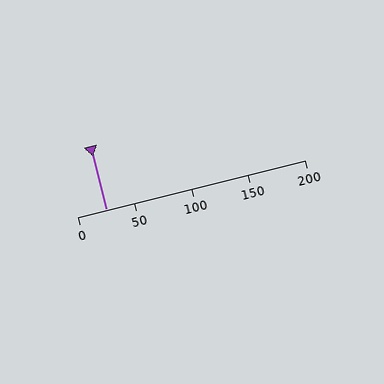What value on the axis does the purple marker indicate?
The marker indicates approximately 25.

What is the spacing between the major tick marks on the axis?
The major ticks are spaced 50 apart.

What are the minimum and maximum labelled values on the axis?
The axis runs from 0 to 200.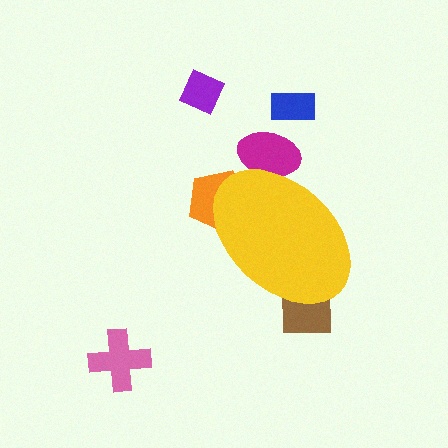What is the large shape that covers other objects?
A yellow ellipse.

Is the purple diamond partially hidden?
No, the purple diamond is fully visible.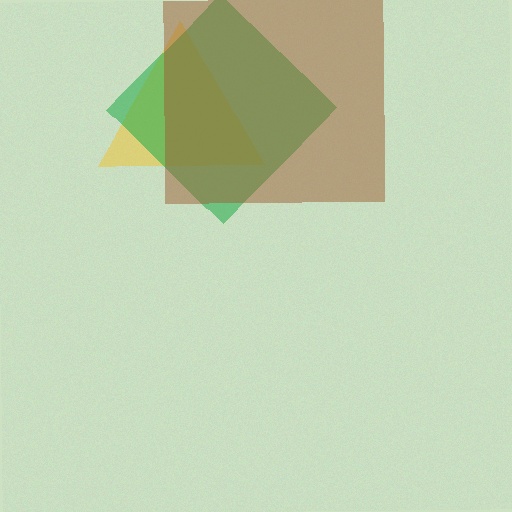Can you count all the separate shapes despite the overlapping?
Yes, there are 3 separate shapes.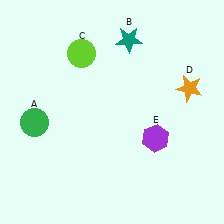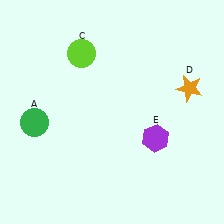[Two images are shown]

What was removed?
The teal star (B) was removed in Image 2.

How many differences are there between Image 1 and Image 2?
There is 1 difference between the two images.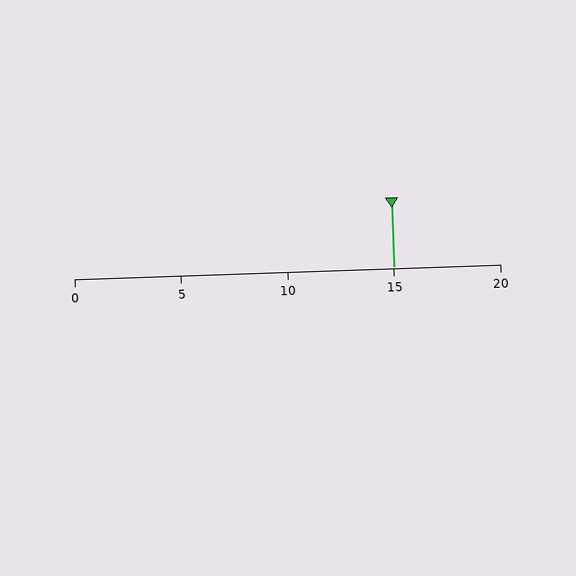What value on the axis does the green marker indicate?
The marker indicates approximately 15.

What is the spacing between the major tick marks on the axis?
The major ticks are spaced 5 apart.